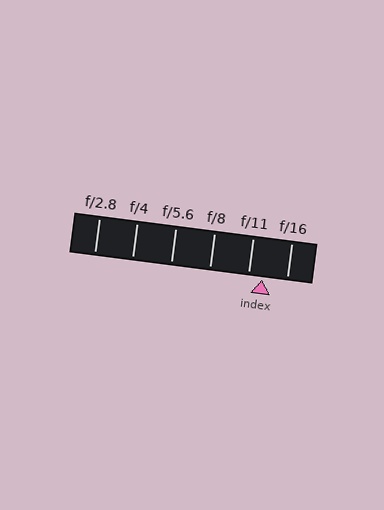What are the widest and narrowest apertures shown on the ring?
The widest aperture shown is f/2.8 and the narrowest is f/16.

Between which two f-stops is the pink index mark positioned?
The index mark is between f/11 and f/16.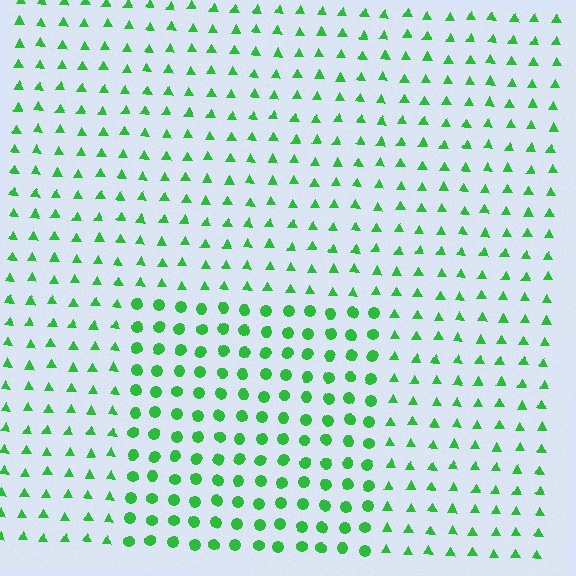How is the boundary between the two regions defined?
The boundary is defined by a change in element shape: circles inside vs. triangles outside. All elements share the same color and spacing.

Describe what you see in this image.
The image is filled with small green elements arranged in a uniform grid. A rectangle-shaped region contains circles, while the surrounding area contains triangles. The boundary is defined purely by the change in element shape.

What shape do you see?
I see a rectangle.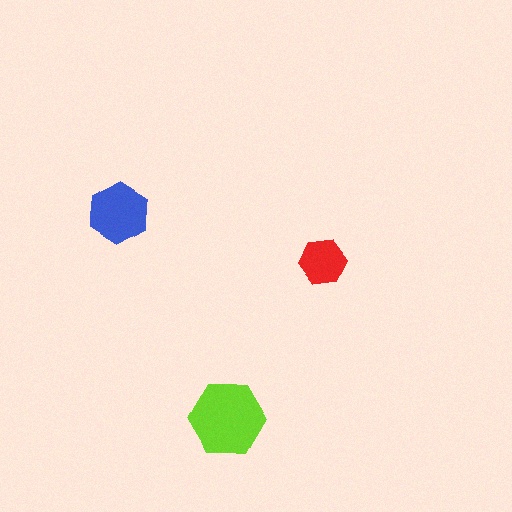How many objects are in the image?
There are 3 objects in the image.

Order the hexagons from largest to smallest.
the lime one, the blue one, the red one.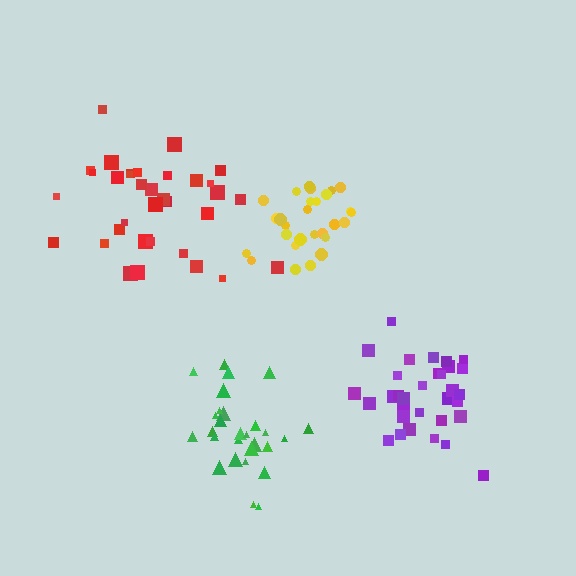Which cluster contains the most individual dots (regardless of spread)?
Red (34).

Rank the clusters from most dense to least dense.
purple, green, yellow, red.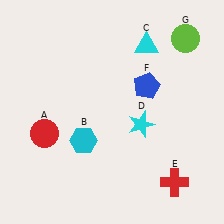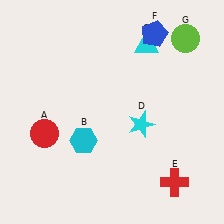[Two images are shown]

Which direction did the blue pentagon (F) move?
The blue pentagon (F) moved up.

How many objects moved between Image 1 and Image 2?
1 object moved between the two images.